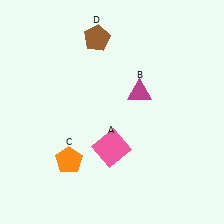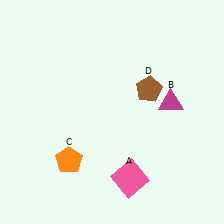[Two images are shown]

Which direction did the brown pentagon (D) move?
The brown pentagon (D) moved right.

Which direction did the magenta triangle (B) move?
The magenta triangle (B) moved right.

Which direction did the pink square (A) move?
The pink square (A) moved down.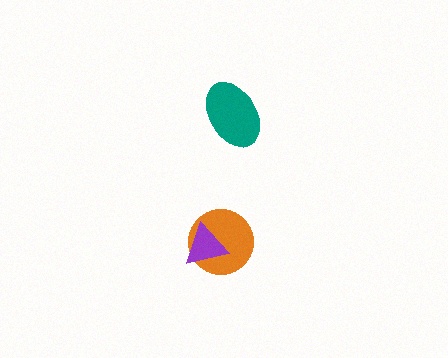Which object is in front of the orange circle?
The purple triangle is in front of the orange circle.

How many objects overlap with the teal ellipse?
0 objects overlap with the teal ellipse.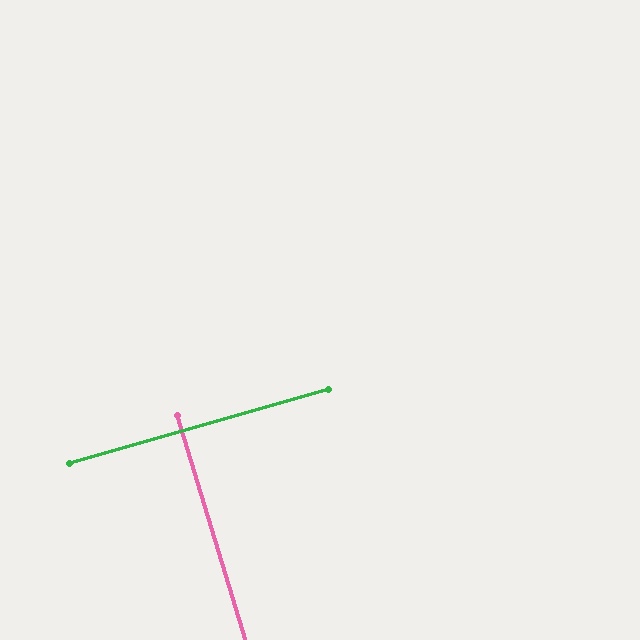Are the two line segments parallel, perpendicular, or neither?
Perpendicular — they meet at approximately 89°.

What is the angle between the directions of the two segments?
Approximately 89 degrees.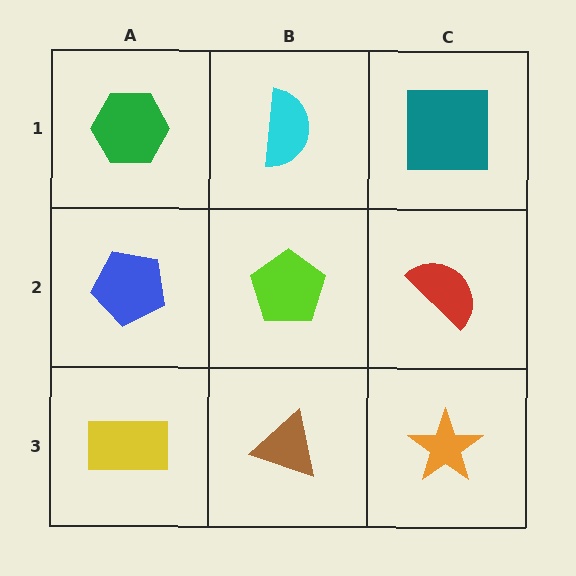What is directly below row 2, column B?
A brown triangle.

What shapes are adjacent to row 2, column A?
A green hexagon (row 1, column A), a yellow rectangle (row 3, column A), a lime pentagon (row 2, column B).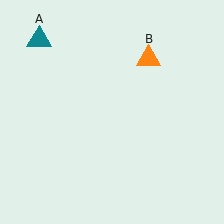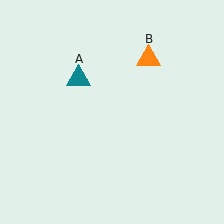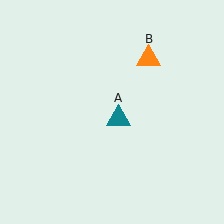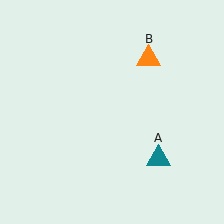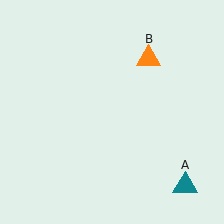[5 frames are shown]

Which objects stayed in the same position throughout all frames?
Orange triangle (object B) remained stationary.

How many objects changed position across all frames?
1 object changed position: teal triangle (object A).